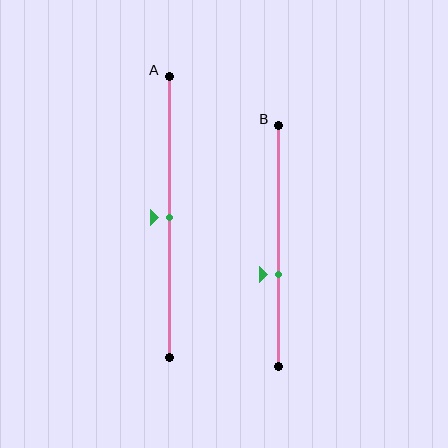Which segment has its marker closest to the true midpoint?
Segment A has its marker closest to the true midpoint.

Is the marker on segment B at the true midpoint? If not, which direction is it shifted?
No, the marker on segment B is shifted downward by about 11% of the segment length.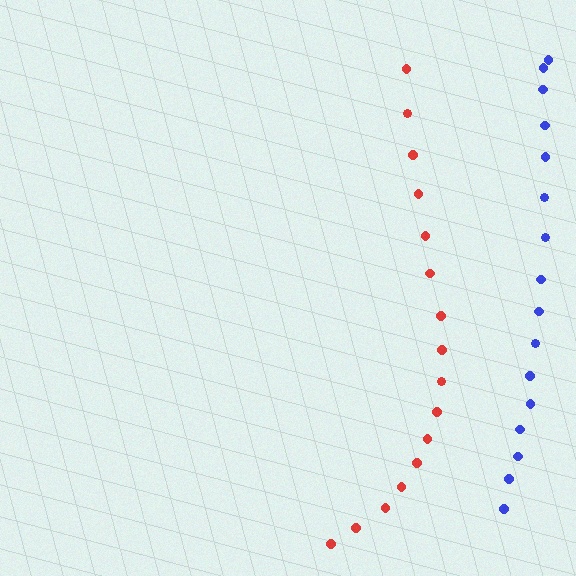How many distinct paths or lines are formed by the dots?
There are 2 distinct paths.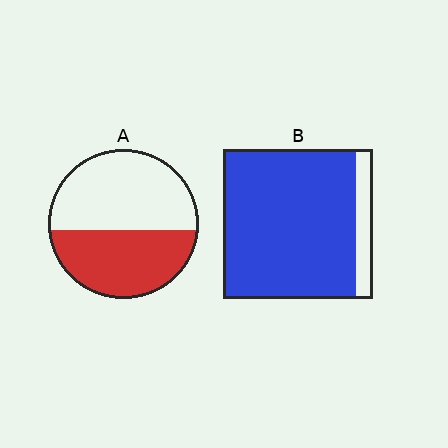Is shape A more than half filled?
No.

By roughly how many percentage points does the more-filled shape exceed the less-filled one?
By roughly 45 percentage points (B over A).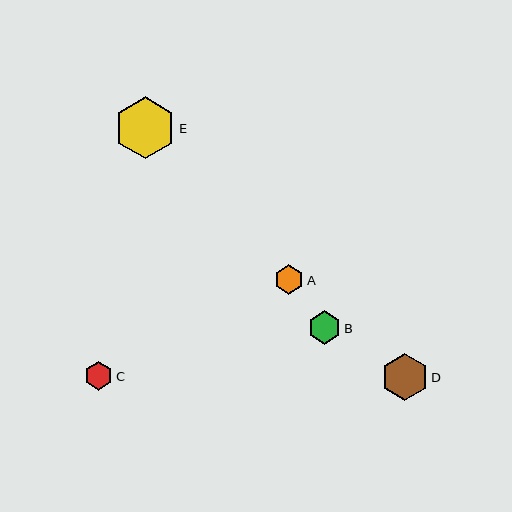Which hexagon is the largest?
Hexagon E is the largest with a size of approximately 62 pixels.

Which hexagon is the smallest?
Hexagon C is the smallest with a size of approximately 29 pixels.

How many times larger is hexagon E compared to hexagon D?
Hexagon E is approximately 1.3 times the size of hexagon D.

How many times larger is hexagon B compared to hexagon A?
Hexagon B is approximately 1.1 times the size of hexagon A.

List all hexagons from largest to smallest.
From largest to smallest: E, D, B, A, C.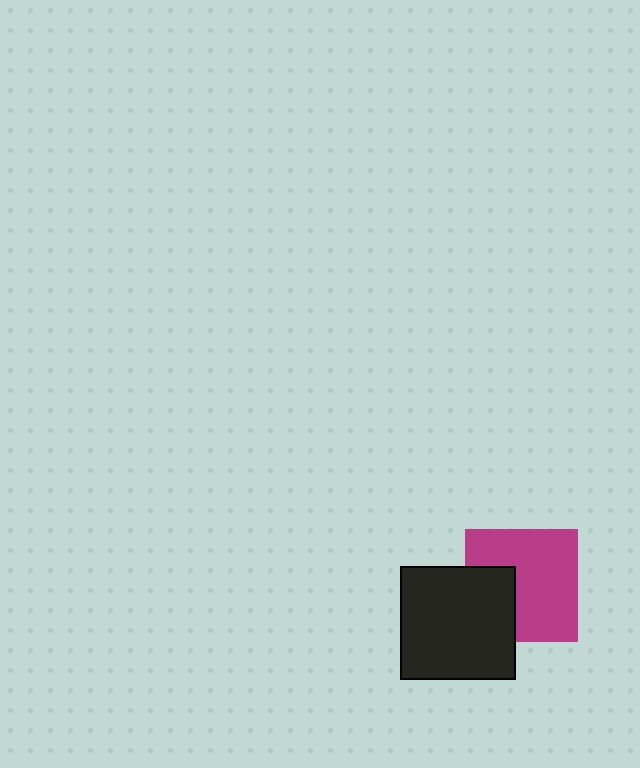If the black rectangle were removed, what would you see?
You would see the complete magenta square.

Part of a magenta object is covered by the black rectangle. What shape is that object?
It is a square.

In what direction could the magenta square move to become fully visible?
The magenta square could move right. That would shift it out from behind the black rectangle entirely.